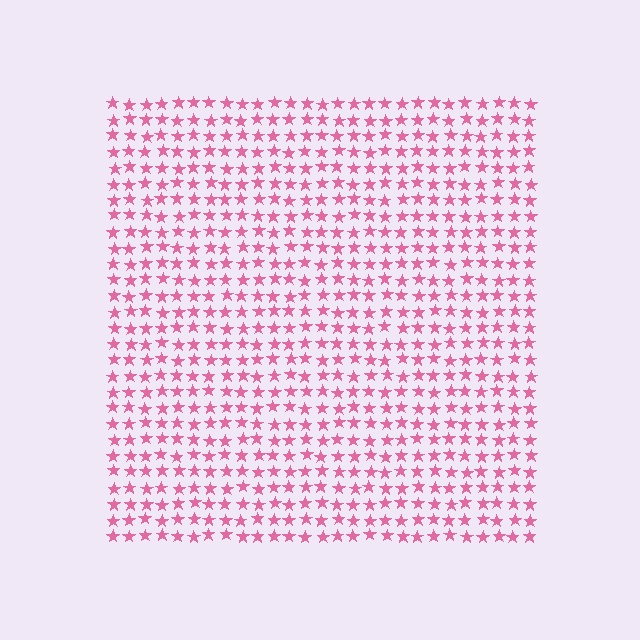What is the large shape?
The large shape is a square.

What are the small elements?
The small elements are stars.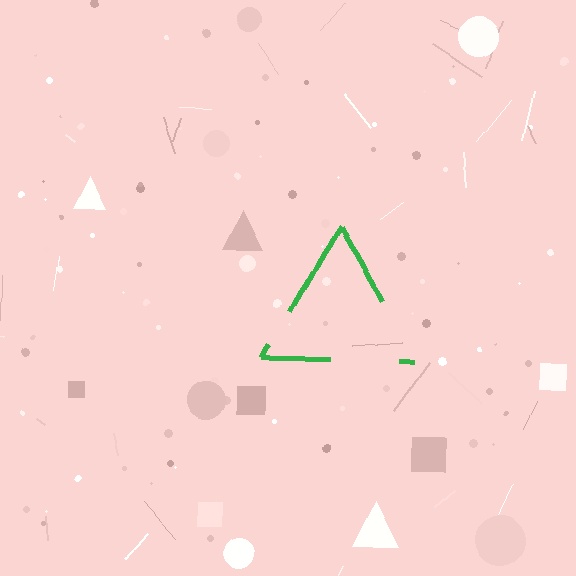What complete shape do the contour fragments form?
The contour fragments form a triangle.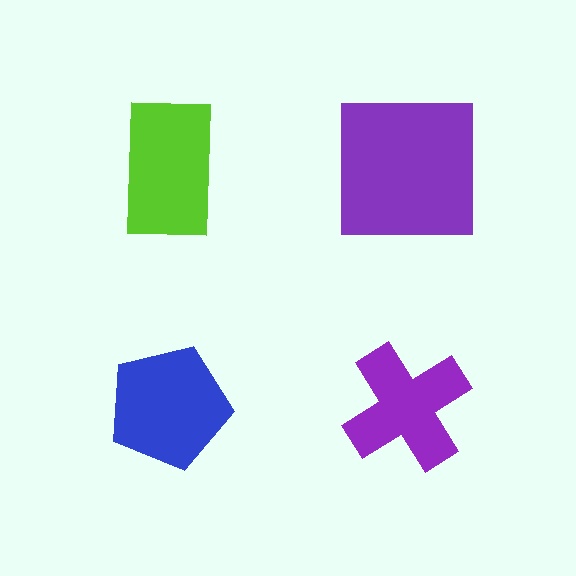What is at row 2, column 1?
A blue pentagon.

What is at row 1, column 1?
A lime rectangle.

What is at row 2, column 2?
A purple cross.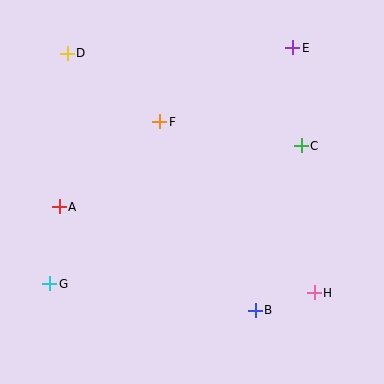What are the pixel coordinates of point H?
Point H is at (314, 293).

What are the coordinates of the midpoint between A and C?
The midpoint between A and C is at (180, 176).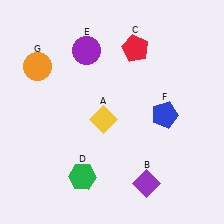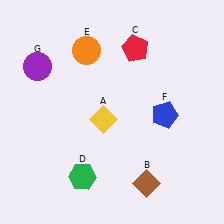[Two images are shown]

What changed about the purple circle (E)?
In Image 1, E is purple. In Image 2, it changed to orange.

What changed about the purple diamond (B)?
In Image 1, B is purple. In Image 2, it changed to brown.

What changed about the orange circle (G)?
In Image 1, G is orange. In Image 2, it changed to purple.